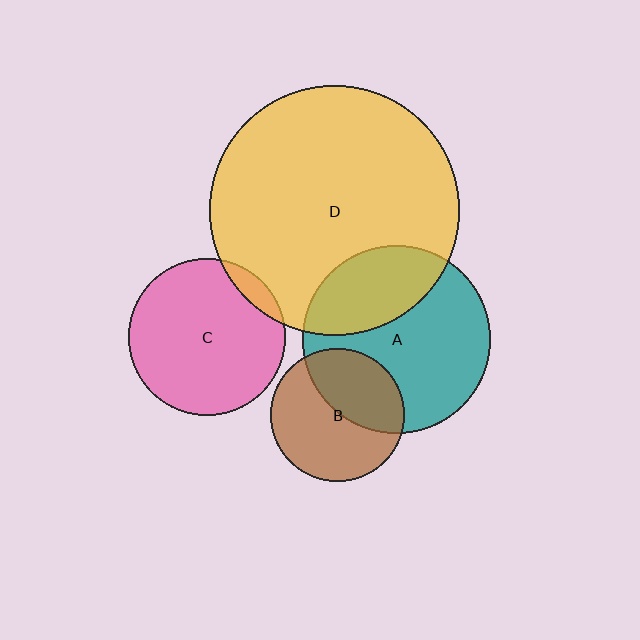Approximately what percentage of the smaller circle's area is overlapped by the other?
Approximately 40%.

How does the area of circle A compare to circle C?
Approximately 1.4 times.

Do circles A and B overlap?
Yes.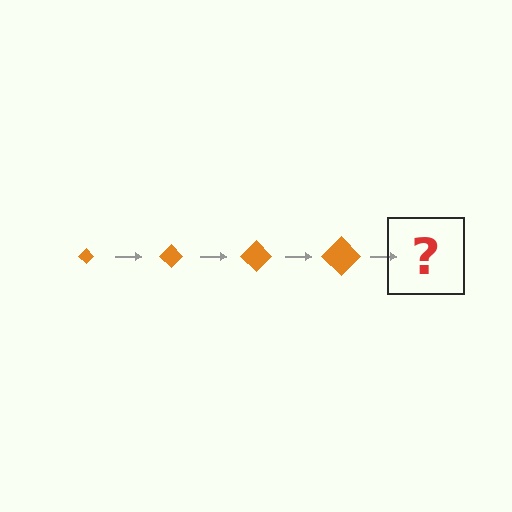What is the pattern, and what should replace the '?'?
The pattern is that the diamond gets progressively larger each step. The '?' should be an orange diamond, larger than the previous one.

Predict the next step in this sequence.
The next step is an orange diamond, larger than the previous one.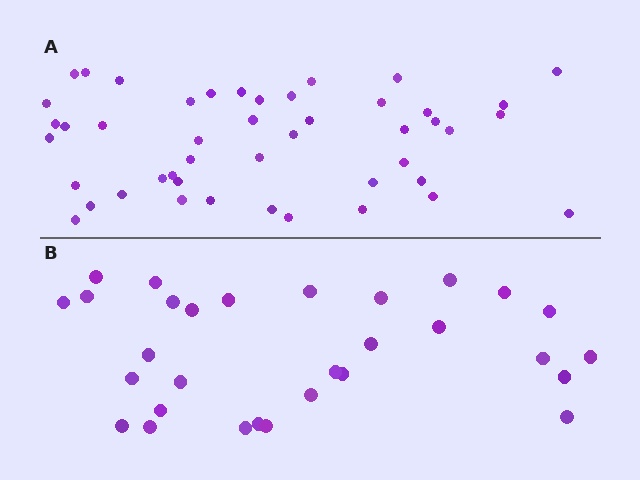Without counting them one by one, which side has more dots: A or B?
Region A (the top region) has more dots.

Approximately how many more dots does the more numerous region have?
Region A has approximately 15 more dots than region B.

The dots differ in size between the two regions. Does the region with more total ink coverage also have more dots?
No. Region B has more total ink coverage because its dots are larger, but region A actually contains more individual dots. Total area can be misleading — the number of items is what matters here.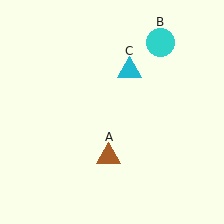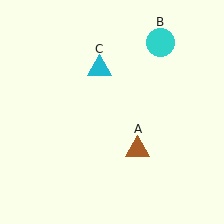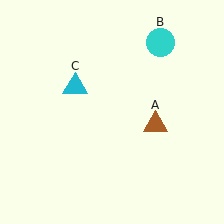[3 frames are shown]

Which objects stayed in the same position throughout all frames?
Cyan circle (object B) remained stationary.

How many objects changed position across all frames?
2 objects changed position: brown triangle (object A), cyan triangle (object C).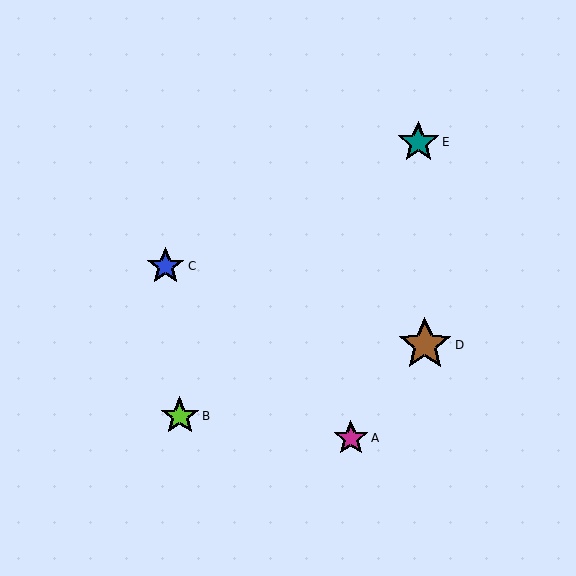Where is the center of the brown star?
The center of the brown star is at (425, 345).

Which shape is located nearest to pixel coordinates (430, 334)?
The brown star (labeled D) at (425, 345) is nearest to that location.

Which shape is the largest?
The brown star (labeled D) is the largest.